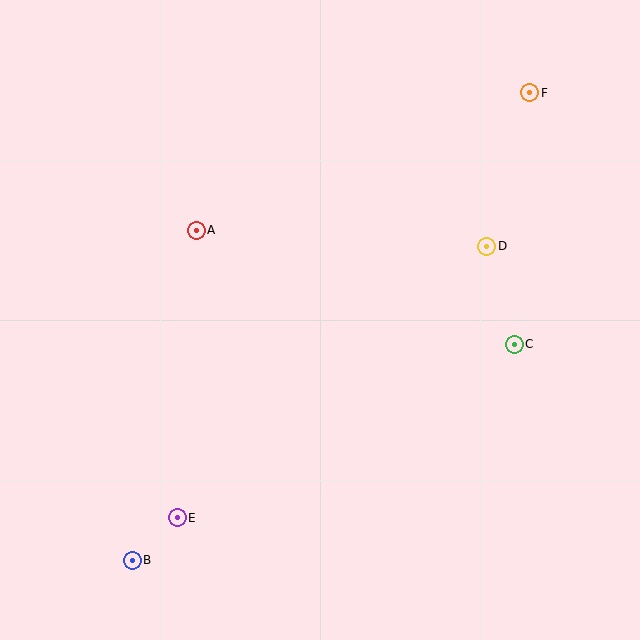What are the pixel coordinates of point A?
Point A is at (196, 230).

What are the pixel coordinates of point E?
Point E is at (177, 518).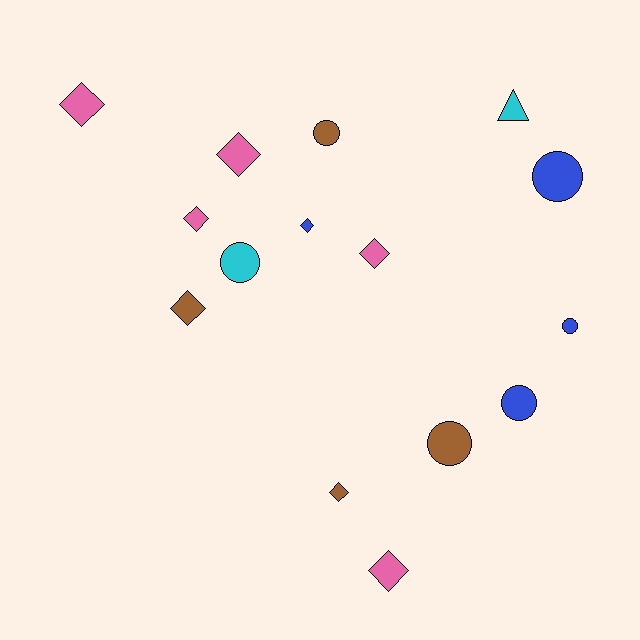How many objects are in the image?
There are 15 objects.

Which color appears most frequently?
Pink, with 5 objects.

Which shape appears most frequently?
Diamond, with 8 objects.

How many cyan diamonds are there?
There are no cyan diamonds.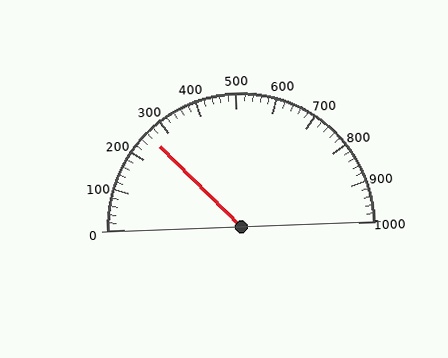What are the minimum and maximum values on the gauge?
The gauge ranges from 0 to 1000.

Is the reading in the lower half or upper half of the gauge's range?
The reading is in the lower half of the range (0 to 1000).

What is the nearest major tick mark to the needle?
The nearest major tick mark is 300.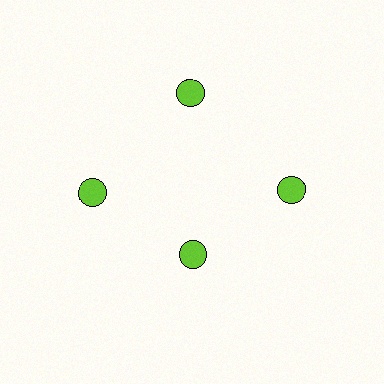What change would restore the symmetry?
The symmetry would be restored by moving it outward, back onto the ring so that all 4 circles sit at equal angles and equal distance from the center.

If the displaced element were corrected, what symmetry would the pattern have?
It would have 4-fold rotational symmetry — the pattern would map onto itself every 90 degrees.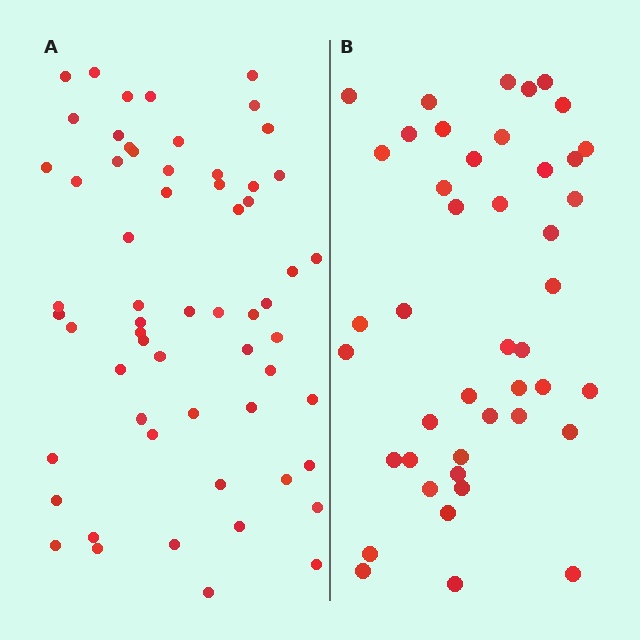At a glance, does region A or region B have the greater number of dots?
Region A (the left region) has more dots.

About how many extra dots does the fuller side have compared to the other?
Region A has approximately 15 more dots than region B.